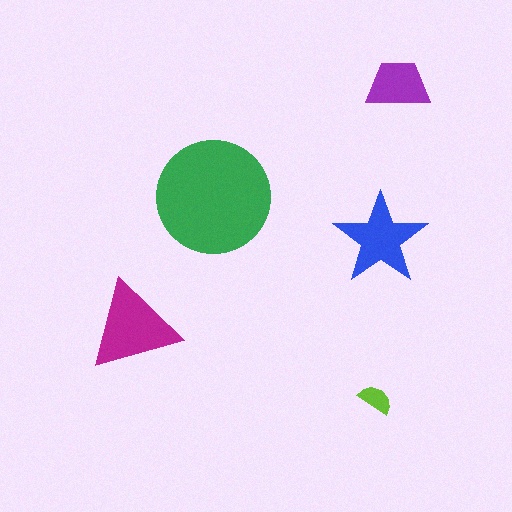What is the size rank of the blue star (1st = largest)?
3rd.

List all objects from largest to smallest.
The green circle, the magenta triangle, the blue star, the purple trapezoid, the lime semicircle.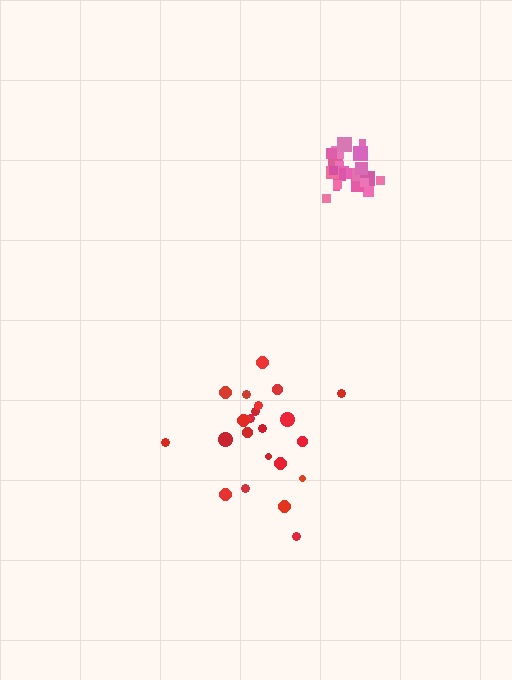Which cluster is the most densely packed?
Pink.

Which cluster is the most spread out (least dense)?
Red.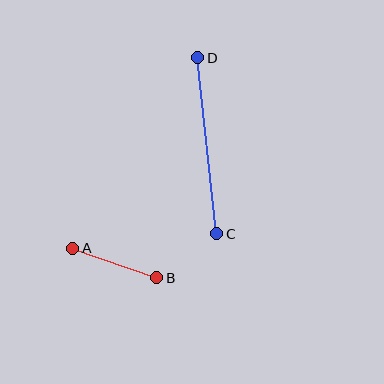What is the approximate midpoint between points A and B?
The midpoint is at approximately (115, 263) pixels.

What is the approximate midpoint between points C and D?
The midpoint is at approximately (207, 146) pixels.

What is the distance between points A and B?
The distance is approximately 89 pixels.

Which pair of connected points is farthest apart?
Points C and D are farthest apart.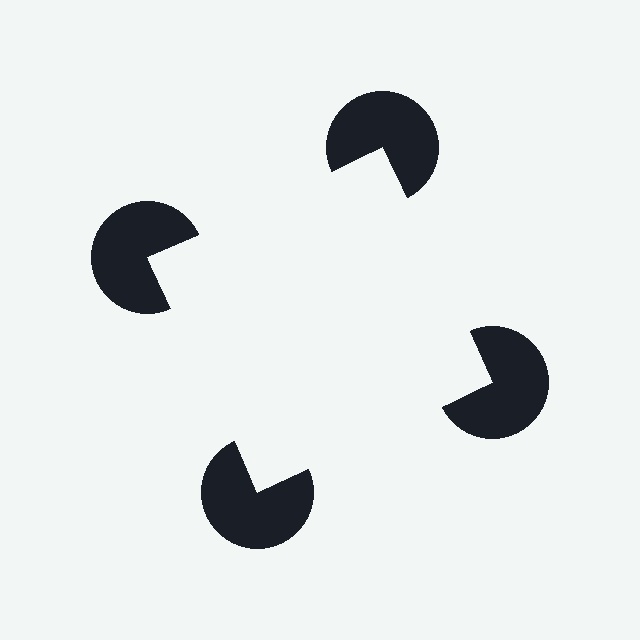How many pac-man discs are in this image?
There are 4 — one at each vertex of the illusory square.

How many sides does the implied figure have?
4 sides.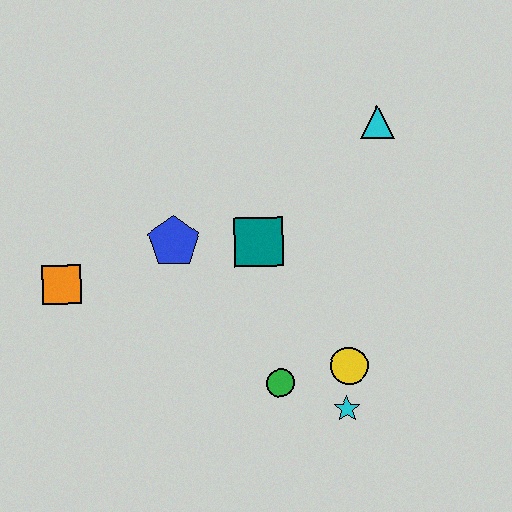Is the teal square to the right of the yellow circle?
No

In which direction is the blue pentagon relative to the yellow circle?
The blue pentagon is to the left of the yellow circle.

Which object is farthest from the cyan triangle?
The orange square is farthest from the cyan triangle.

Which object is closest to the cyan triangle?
The teal square is closest to the cyan triangle.